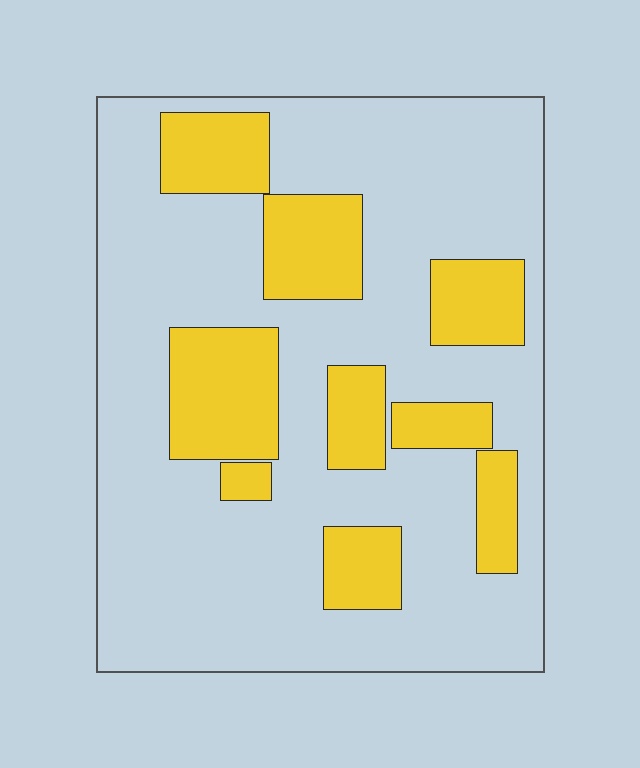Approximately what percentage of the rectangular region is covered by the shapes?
Approximately 25%.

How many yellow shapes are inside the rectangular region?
9.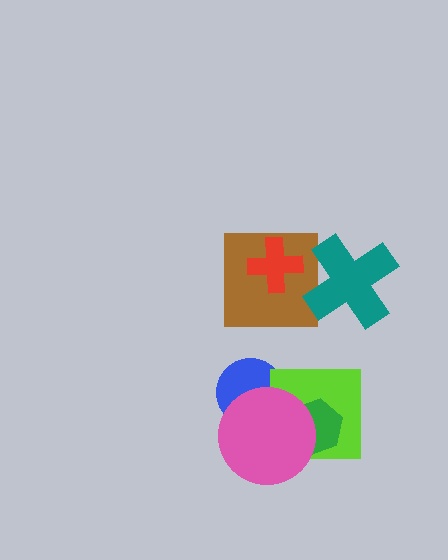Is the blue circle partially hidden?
Yes, it is partially covered by another shape.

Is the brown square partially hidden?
Yes, it is partially covered by another shape.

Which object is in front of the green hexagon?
The pink circle is in front of the green hexagon.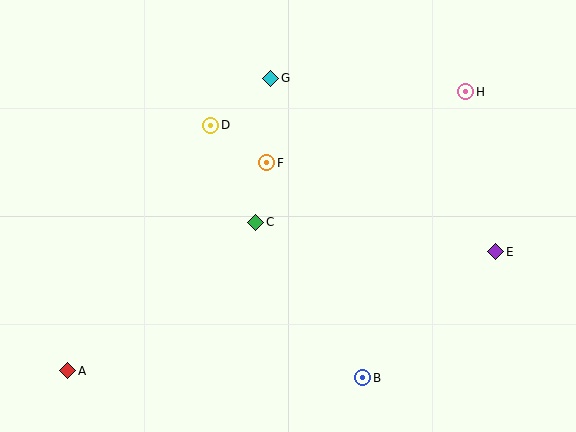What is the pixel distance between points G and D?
The distance between G and D is 76 pixels.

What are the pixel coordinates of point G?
Point G is at (271, 78).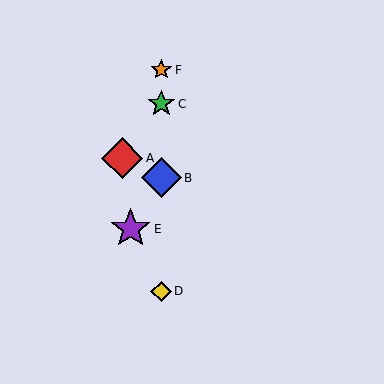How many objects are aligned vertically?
4 objects (B, C, D, F) are aligned vertically.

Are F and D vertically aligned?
Yes, both are at x≈161.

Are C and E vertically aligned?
No, C is at x≈161 and E is at x≈131.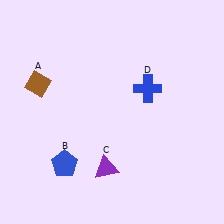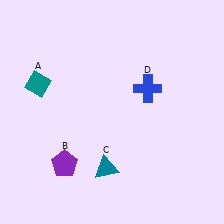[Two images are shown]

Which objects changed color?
A changed from brown to teal. B changed from blue to purple. C changed from purple to teal.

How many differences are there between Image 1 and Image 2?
There are 3 differences between the two images.